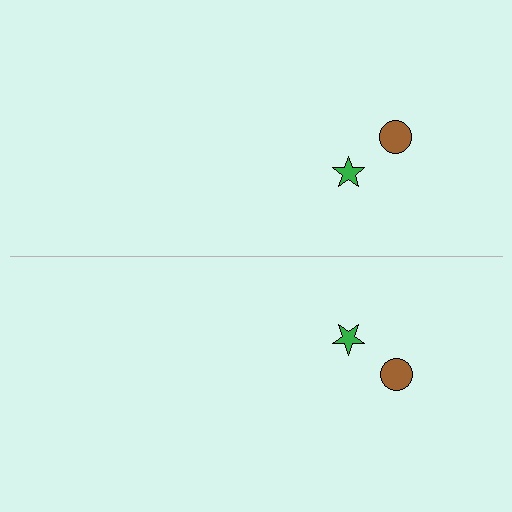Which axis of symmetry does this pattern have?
The pattern has a horizontal axis of symmetry running through the center of the image.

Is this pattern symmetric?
Yes, this pattern has bilateral (reflection) symmetry.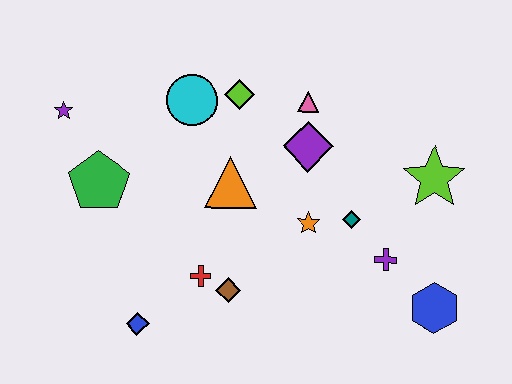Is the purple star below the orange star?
No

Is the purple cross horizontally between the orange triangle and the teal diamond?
No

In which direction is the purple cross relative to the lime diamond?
The purple cross is below the lime diamond.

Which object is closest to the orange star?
The teal diamond is closest to the orange star.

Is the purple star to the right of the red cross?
No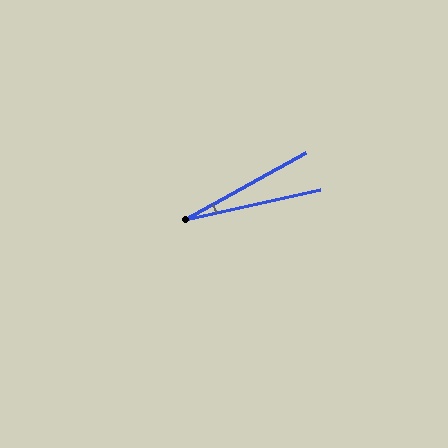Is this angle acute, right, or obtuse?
It is acute.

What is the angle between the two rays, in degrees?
Approximately 16 degrees.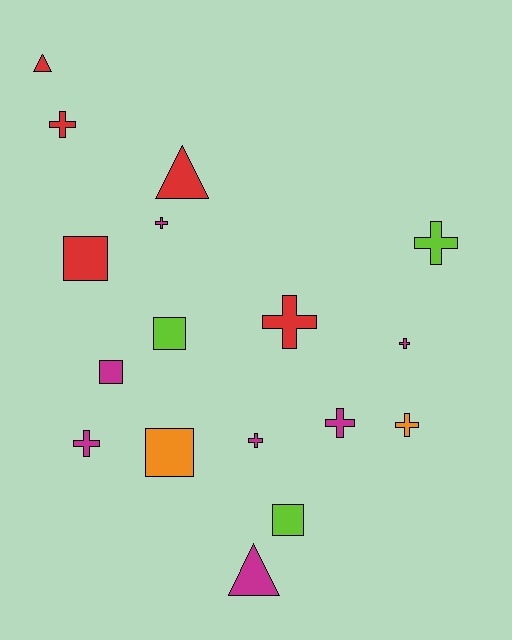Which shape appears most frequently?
Cross, with 9 objects.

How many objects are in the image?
There are 17 objects.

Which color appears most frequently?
Magenta, with 7 objects.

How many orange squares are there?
There is 1 orange square.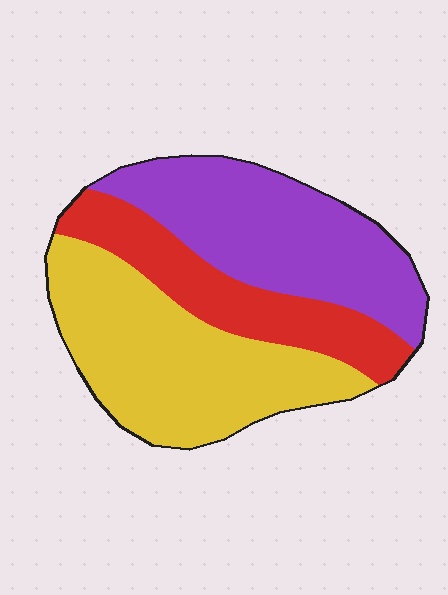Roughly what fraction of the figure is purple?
Purple takes up between a third and a half of the figure.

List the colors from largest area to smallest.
From largest to smallest: yellow, purple, red.